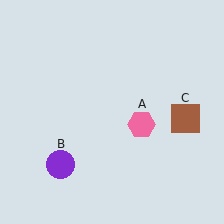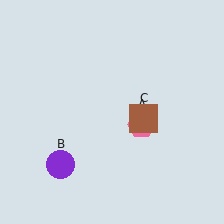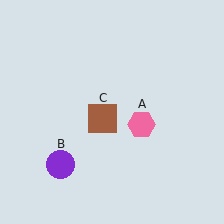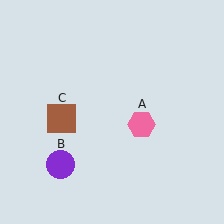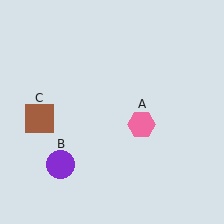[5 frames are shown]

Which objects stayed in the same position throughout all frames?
Pink hexagon (object A) and purple circle (object B) remained stationary.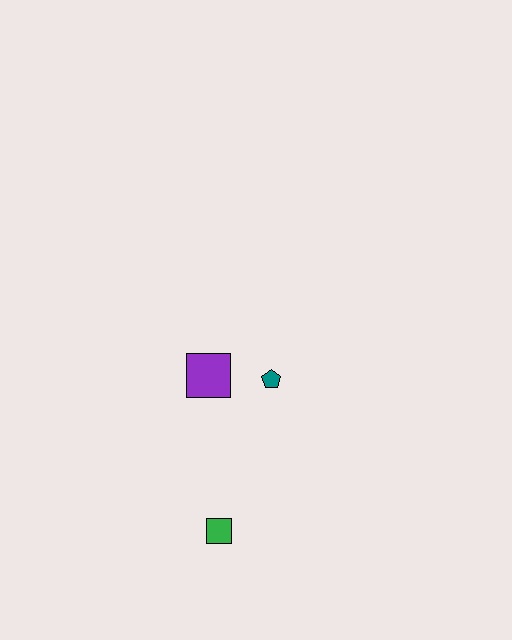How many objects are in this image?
There are 3 objects.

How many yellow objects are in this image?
There are no yellow objects.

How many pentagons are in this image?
There is 1 pentagon.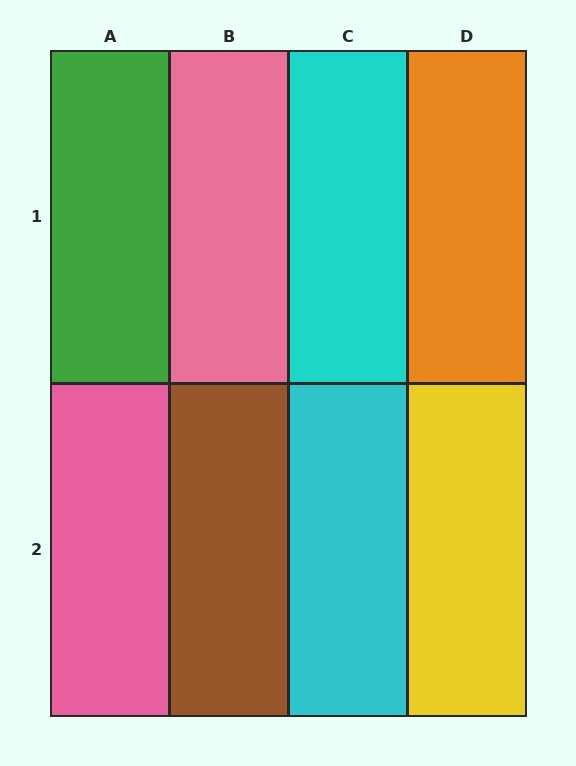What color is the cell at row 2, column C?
Cyan.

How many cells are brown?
1 cell is brown.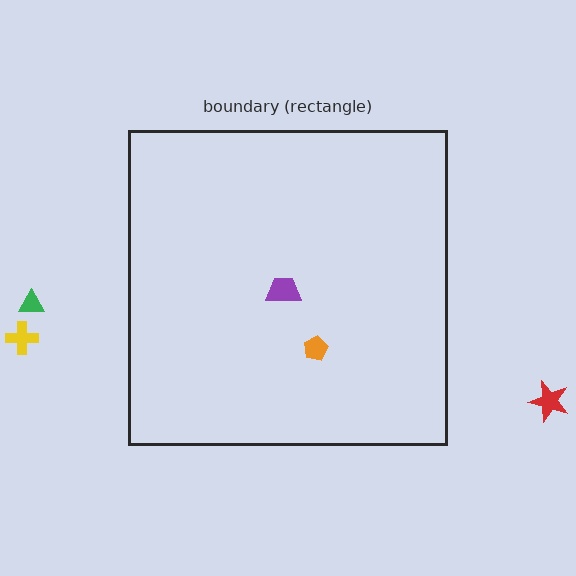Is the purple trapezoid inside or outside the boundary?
Inside.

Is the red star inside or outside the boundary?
Outside.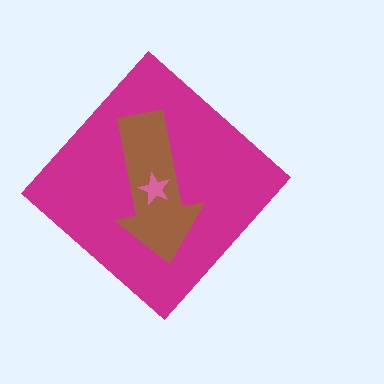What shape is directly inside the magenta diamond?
The brown arrow.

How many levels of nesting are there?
3.